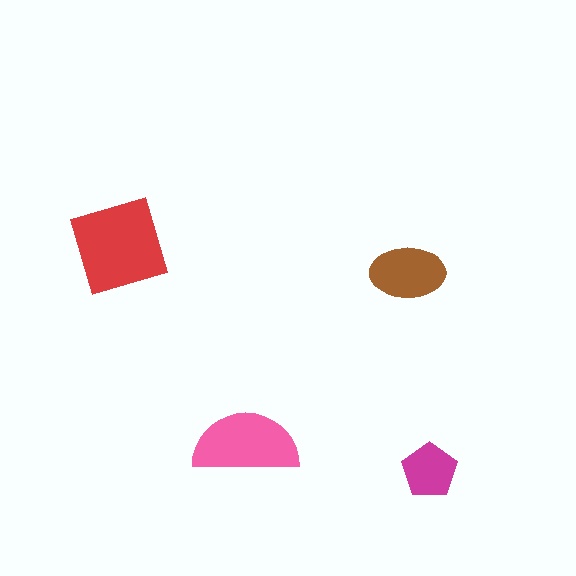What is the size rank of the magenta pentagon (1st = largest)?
4th.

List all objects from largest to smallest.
The red diamond, the pink semicircle, the brown ellipse, the magenta pentagon.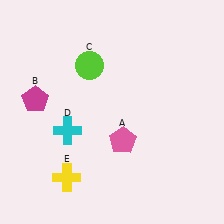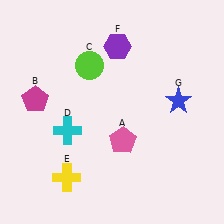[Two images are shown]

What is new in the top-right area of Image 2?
A purple hexagon (F) was added in the top-right area of Image 2.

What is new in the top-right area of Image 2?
A blue star (G) was added in the top-right area of Image 2.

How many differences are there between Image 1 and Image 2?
There are 2 differences between the two images.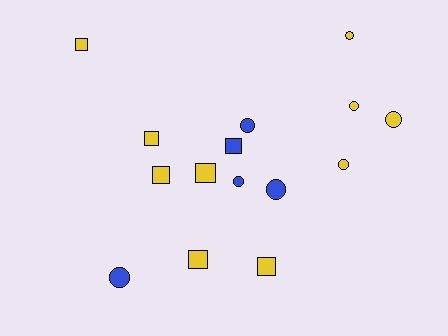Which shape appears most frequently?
Circle, with 8 objects.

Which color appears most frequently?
Yellow, with 10 objects.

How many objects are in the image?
There are 15 objects.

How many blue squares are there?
There is 1 blue square.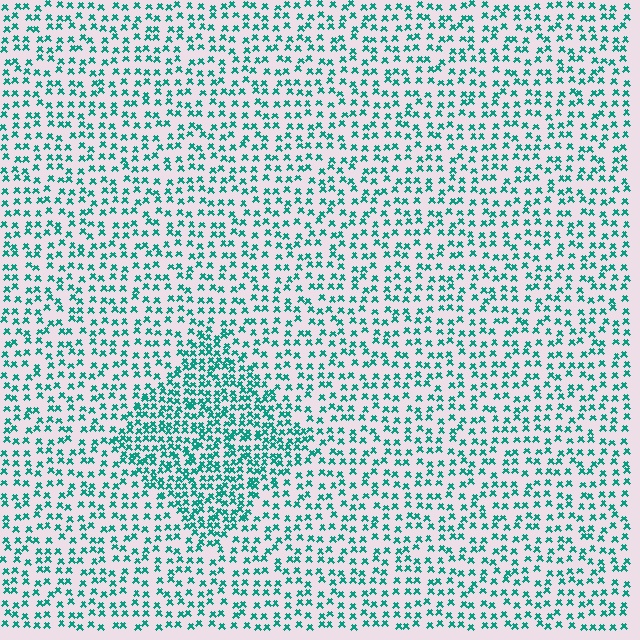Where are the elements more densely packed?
The elements are more densely packed inside the diamond boundary.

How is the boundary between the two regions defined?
The boundary is defined by a change in element density (approximately 1.9x ratio). All elements are the same color, size, and shape.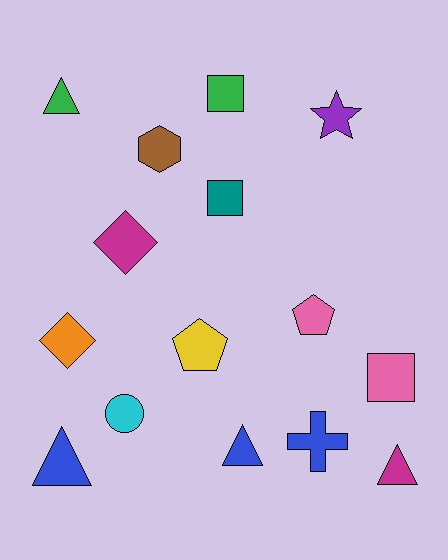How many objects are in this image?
There are 15 objects.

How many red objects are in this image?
There are no red objects.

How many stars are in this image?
There is 1 star.